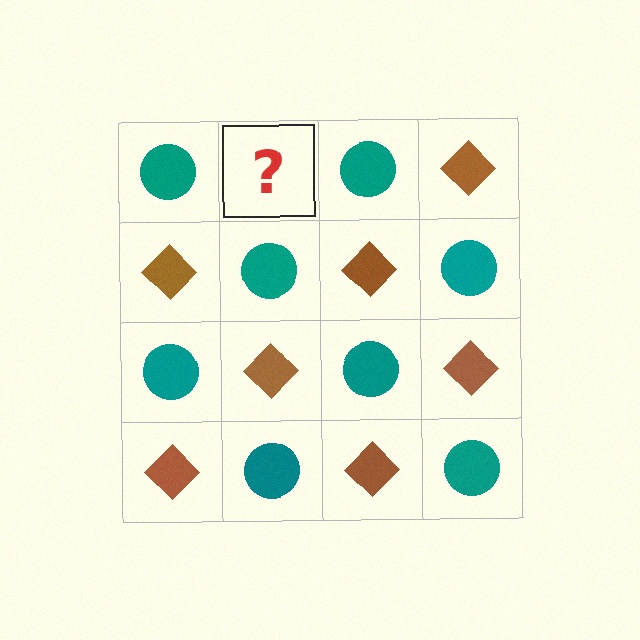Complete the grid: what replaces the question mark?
The question mark should be replaced with a brown diamond.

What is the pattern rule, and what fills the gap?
The rule is that it alternates teal circle and brown diamond in a checkerboard pattern. The gap should be filled with a brown diamond.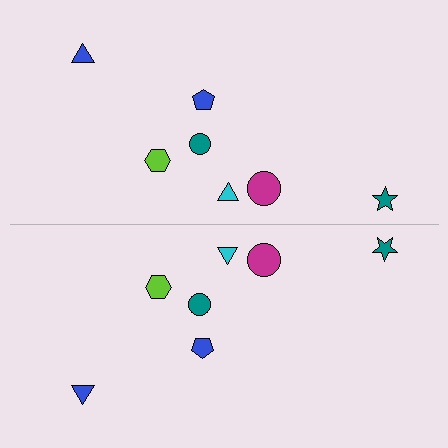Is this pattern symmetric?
Yes, this pattern has bilateral (reflection) symmetry.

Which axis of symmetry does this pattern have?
The pattern has a horizontal axis of symmetry running through the center of the image.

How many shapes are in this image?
There are 14 shapes in this image.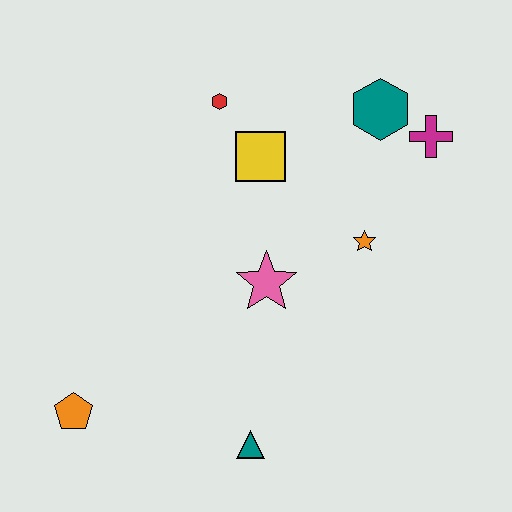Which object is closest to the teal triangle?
The pink star is closest to the teal triangle.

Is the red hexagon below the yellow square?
No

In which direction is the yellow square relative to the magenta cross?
The yellow square is to the left of the magenta cross.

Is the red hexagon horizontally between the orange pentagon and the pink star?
Yes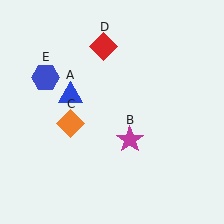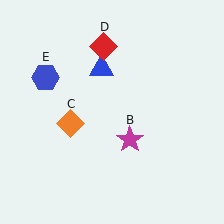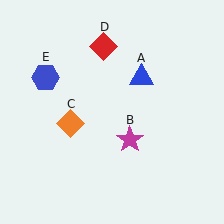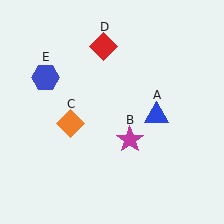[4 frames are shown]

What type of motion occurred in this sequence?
The blue triangle (object A) rotated clockwise around the center of the scene.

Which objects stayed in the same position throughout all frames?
Magenta star (object B) and orange diamond (object C) and red diamond (object D) and blue hexagon (object E) remained stationary.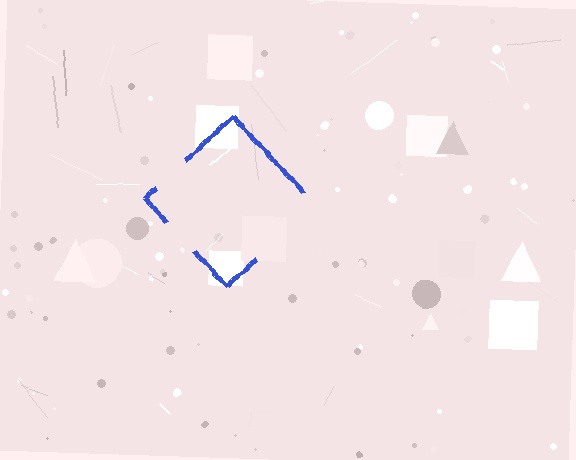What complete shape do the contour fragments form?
The contour fragments form a diamond.